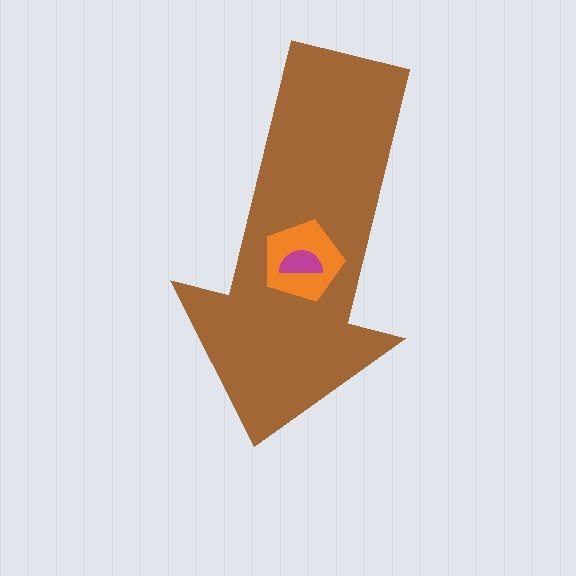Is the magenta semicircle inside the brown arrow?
Yes.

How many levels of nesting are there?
3.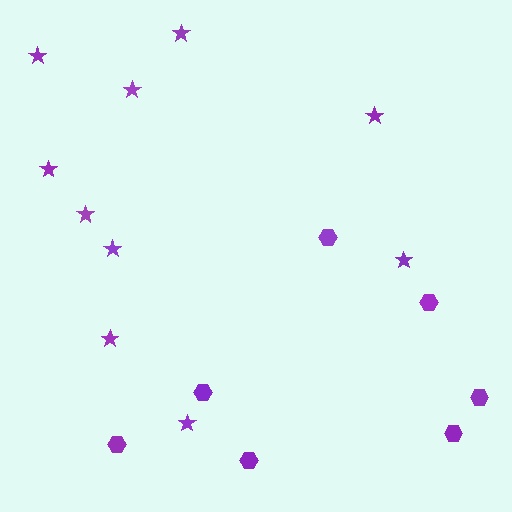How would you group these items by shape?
There are 2 groups: one group of stars (10) and one group of hexagons (7).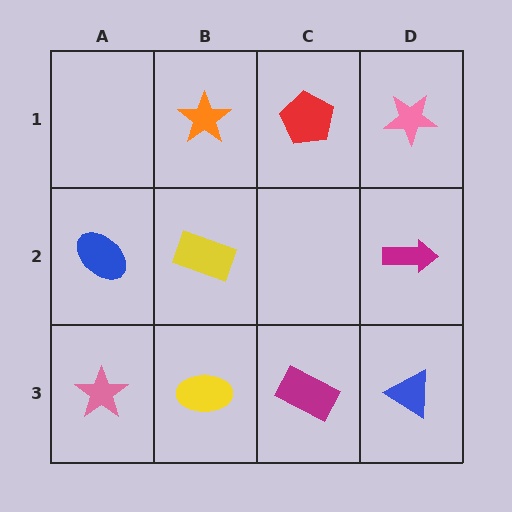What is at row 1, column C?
A red pentagon.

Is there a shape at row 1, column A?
No, that cell is empty.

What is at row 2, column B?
A yellow rectangle.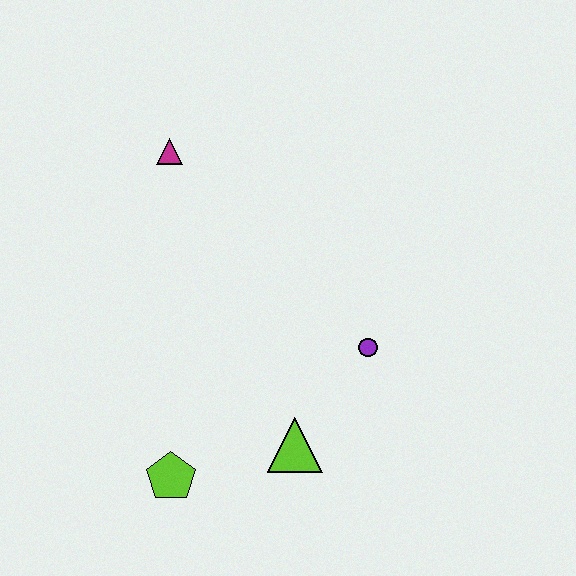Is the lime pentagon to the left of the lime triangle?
Yes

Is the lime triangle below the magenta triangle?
Yes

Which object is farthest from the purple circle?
The magenta triangle is farthest from the purple circle.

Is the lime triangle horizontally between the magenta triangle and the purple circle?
Yes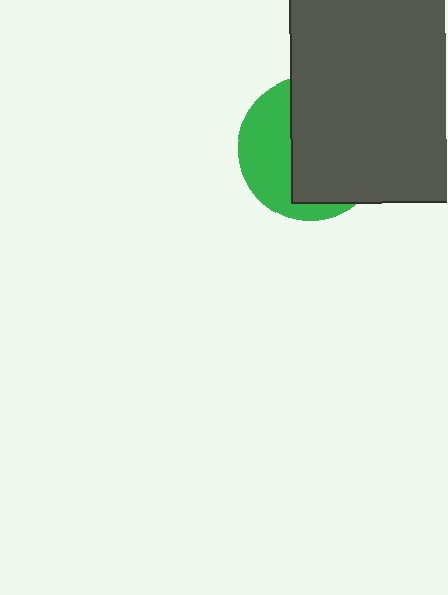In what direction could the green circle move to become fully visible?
The green circle could move left. That would shift it out from behind the dark gray rectangle entirely.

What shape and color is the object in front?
The object in front is a dark gray rectangle.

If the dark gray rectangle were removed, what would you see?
You would see the complete green circle.